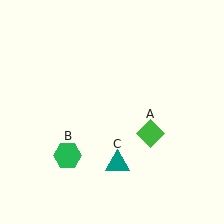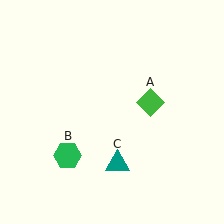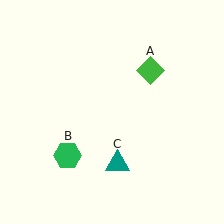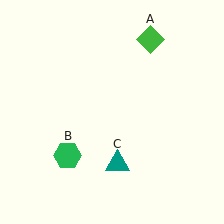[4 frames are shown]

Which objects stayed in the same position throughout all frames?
Green hexagon (object B) and teal triangle (object C) remained stationary.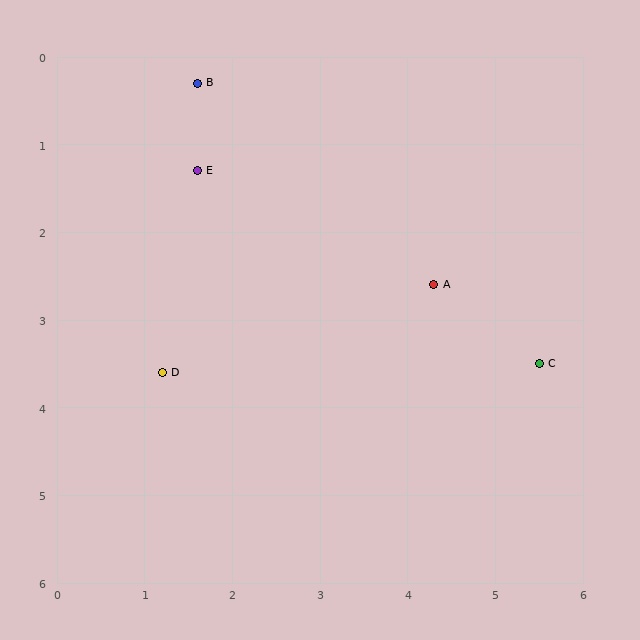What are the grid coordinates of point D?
Point D is at approximately (1.2, 3.6).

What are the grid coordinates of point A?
Point A is at approximately (4.3, 2.6).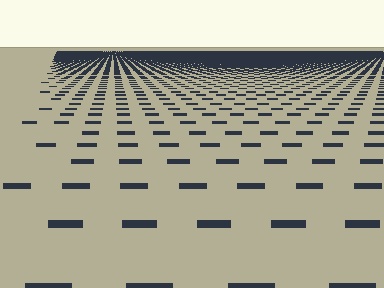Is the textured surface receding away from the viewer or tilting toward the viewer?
The surface is receding away from the viewer. Texture elements get smaller and denser toward the top.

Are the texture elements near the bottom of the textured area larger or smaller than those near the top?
Larger. Near the bottom, elements are closer to the viewer and appear at a bigger on-screen size.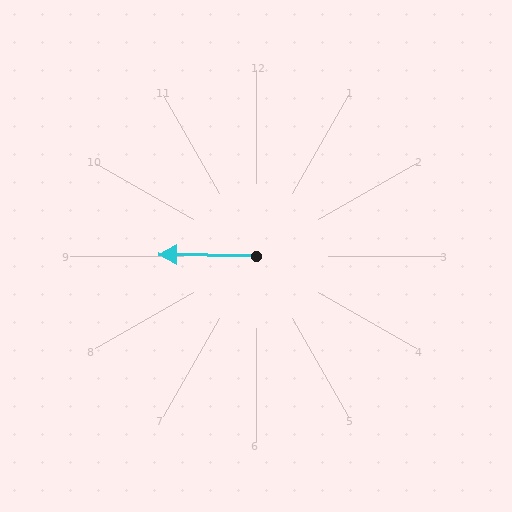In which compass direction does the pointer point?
West.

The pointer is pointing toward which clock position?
Roughly 9 o'clock.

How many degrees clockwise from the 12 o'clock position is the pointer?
Approximately 271 degrees.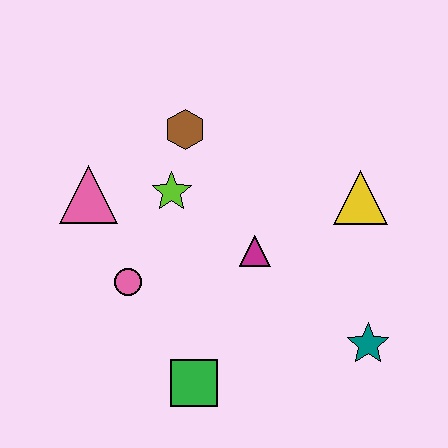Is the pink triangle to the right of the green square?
No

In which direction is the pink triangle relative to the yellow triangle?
The pink triangle is to the left of the yellow triangle.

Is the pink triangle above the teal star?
Yes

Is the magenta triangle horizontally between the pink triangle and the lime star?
No